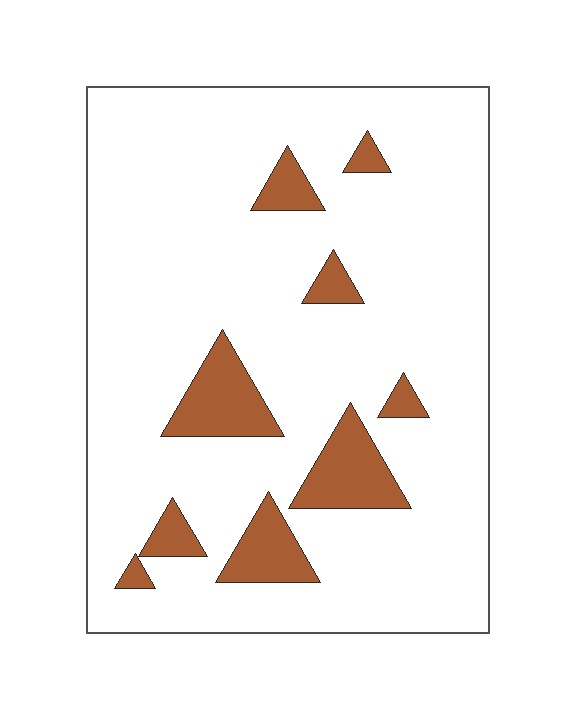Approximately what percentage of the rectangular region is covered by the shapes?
Approximately 15%.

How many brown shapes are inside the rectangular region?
9.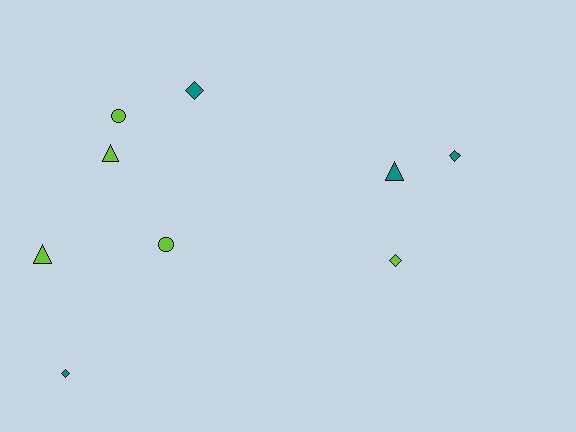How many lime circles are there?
There are 2 lime circles.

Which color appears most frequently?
Lime, with 5 objects.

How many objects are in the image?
There are 9 objects.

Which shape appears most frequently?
Diamond, with 4 objects.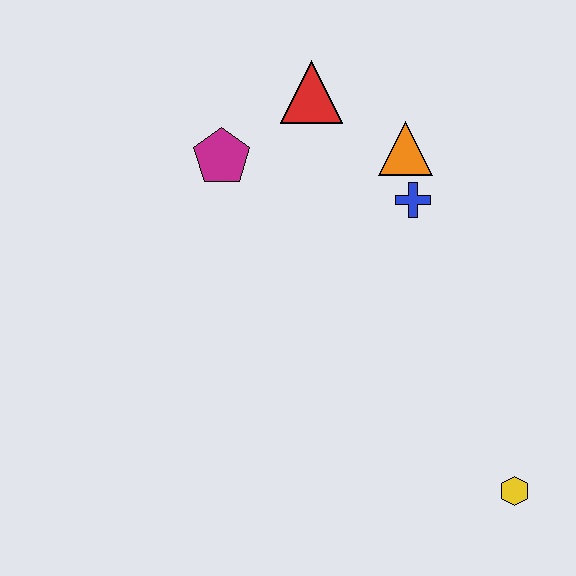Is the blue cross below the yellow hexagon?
No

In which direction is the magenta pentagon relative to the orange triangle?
The magenta pentagon is to the left of the orange triangle.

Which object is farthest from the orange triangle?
The yellow hexagon is farthest from the orange triangle.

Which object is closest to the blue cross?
The orange triangle is closest to the blue cross.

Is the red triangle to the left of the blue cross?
Yes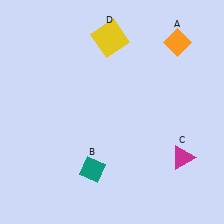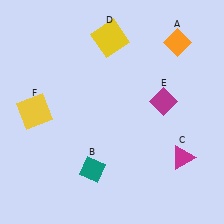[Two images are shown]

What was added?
A magenta diamond (E), a yellow square (F) were added in Image 2.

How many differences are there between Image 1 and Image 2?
There are 2 differences between the two images.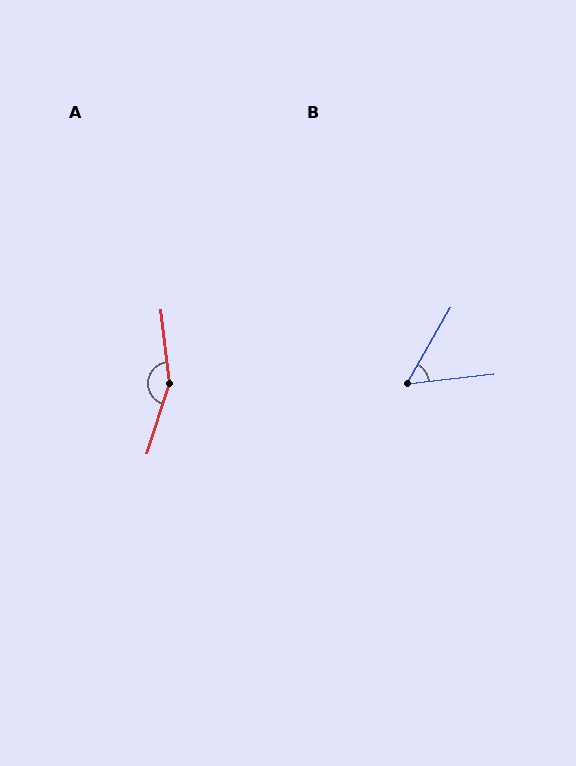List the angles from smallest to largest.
B (54°), A (156°).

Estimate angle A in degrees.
Approximately 156 degrees.